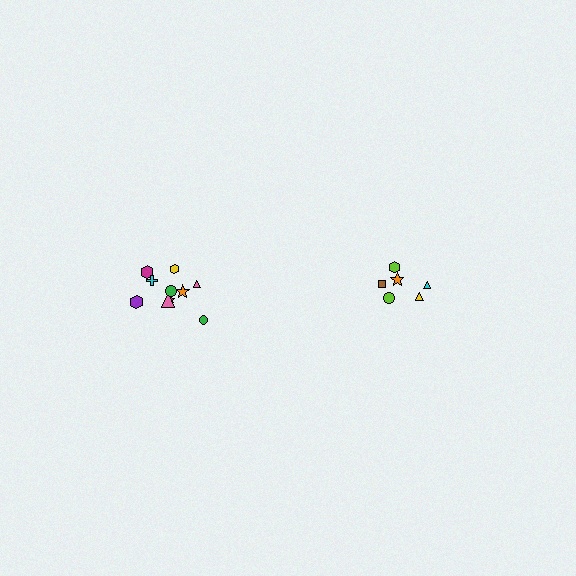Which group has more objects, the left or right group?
The left group.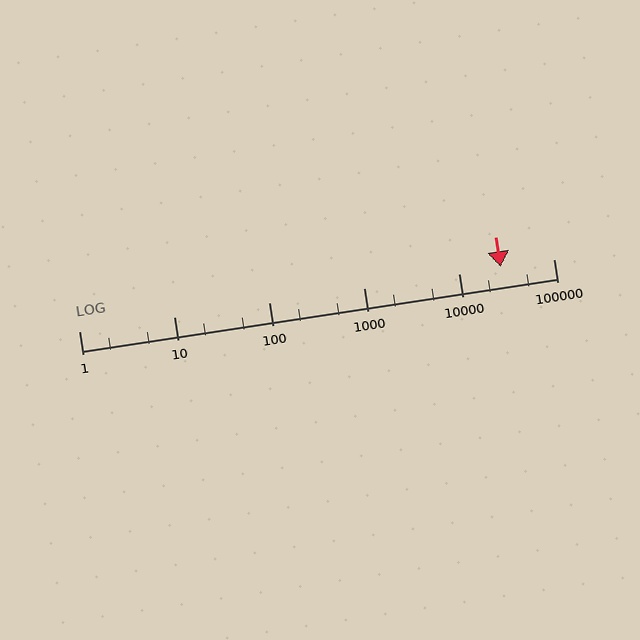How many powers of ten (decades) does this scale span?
The scale spans 5 decades, from 1 to 100000.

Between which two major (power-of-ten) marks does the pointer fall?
The pointer is between 10000 and 100000.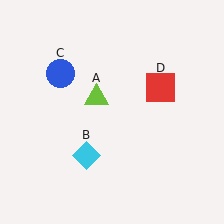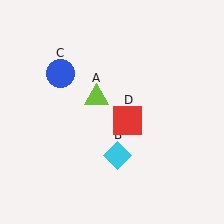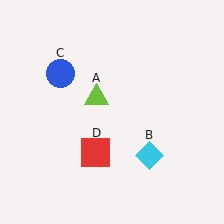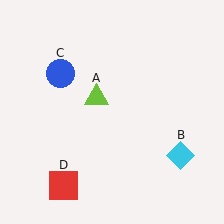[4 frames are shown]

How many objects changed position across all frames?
2 objects changed position: cyan diamond (object B), red square (object D).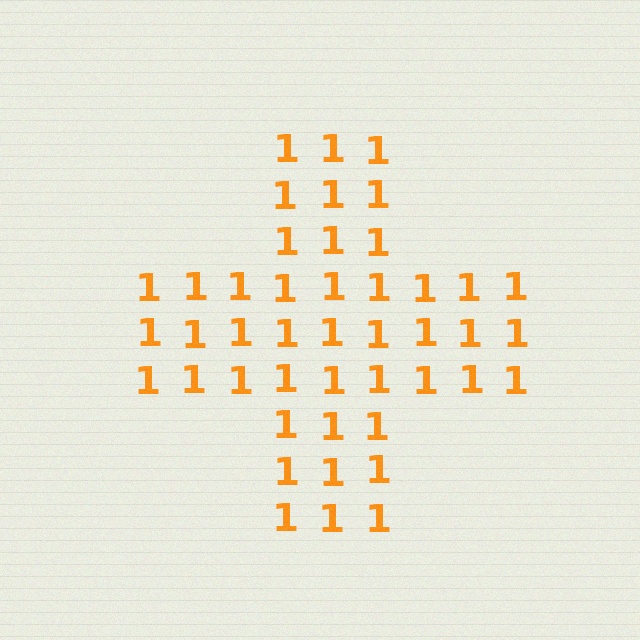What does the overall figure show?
The overall figure shows a cross.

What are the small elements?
The small elements are digit 1's.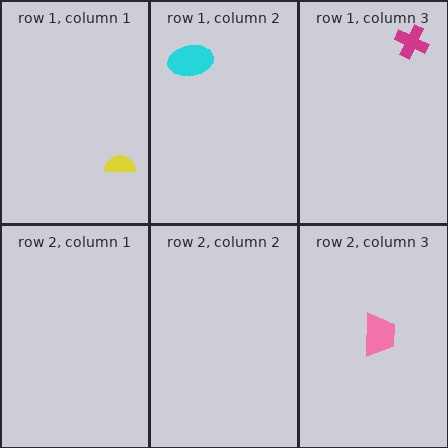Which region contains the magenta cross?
The row 1, column 3 region.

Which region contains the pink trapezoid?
The row 2, column 3 region.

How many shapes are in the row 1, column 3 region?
1.